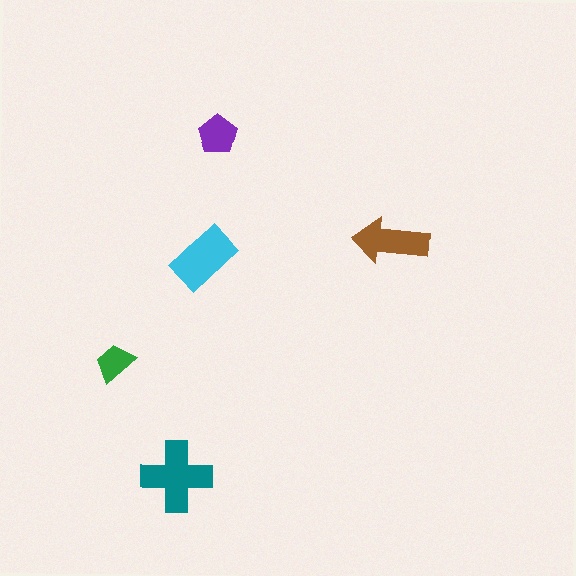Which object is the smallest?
The green trapezoid.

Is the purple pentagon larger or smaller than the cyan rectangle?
Smaller.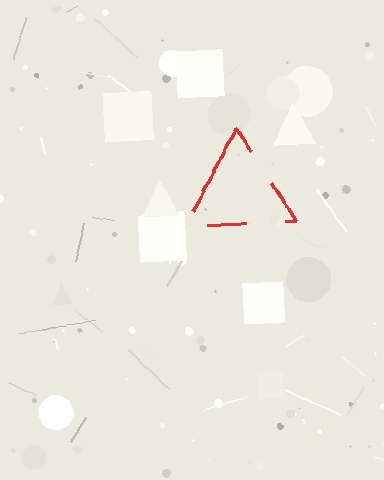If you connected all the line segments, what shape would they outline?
They would outline a triangle.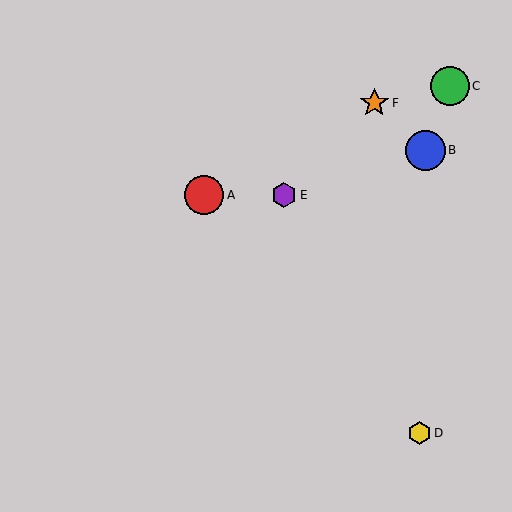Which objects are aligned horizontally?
Objects A, E are aligned horizontally.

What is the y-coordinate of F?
Object F is at y≈103.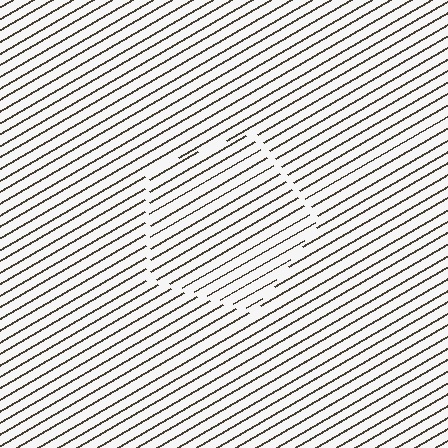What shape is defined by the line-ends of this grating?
An illusory pentagon. The interior of the shape contains the same grating, shifted by half a period — the contour is defined by the phase discontinuity where line-ends from the inner and outer gratings abut.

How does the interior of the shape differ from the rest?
The interior of the shape contains the same grating, shifted by half a period — the contour is defined by the phase discontinuity where line-ends from the inner and outer gratings abut.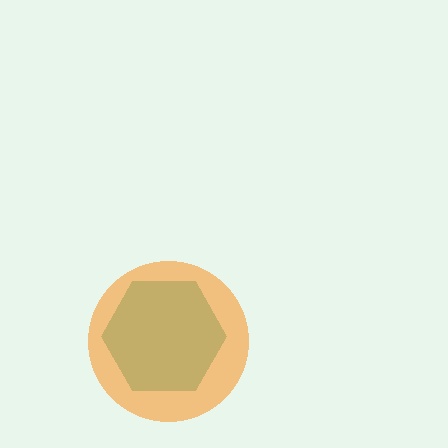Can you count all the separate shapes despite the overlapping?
Yes, there are 2 separate shapes.